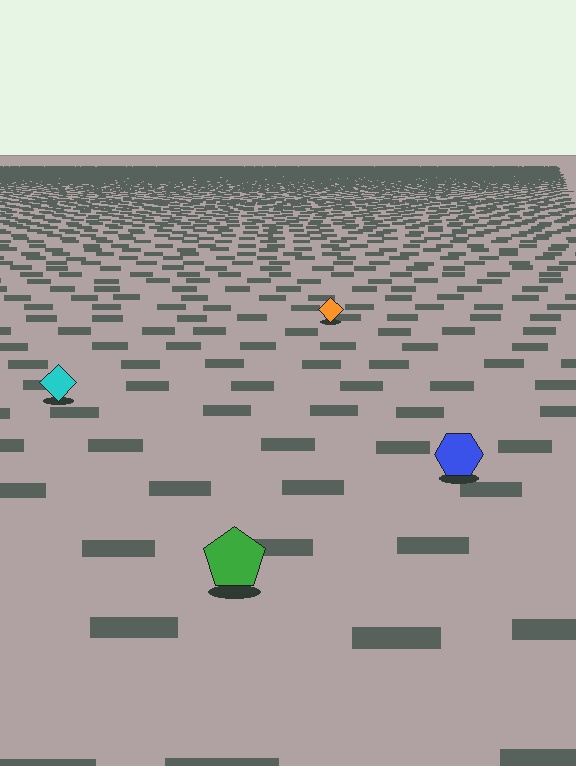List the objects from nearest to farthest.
From nearest to farthest: the green pentagon, the blue hexagon, the cyan diamond, the orange diamond.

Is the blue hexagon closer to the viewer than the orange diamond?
Yes. The blue hexagon is closer — you can tell from the texture gradient: the ground texture is coarser near it.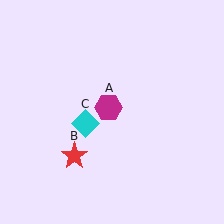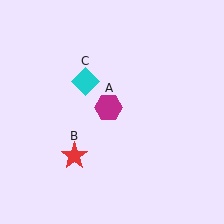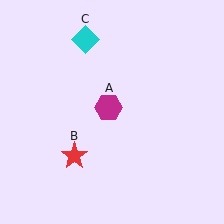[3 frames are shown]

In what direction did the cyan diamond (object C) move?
The cyan diamond (object C) moved up.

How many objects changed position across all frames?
1 object changed position: cyan diamond (object C).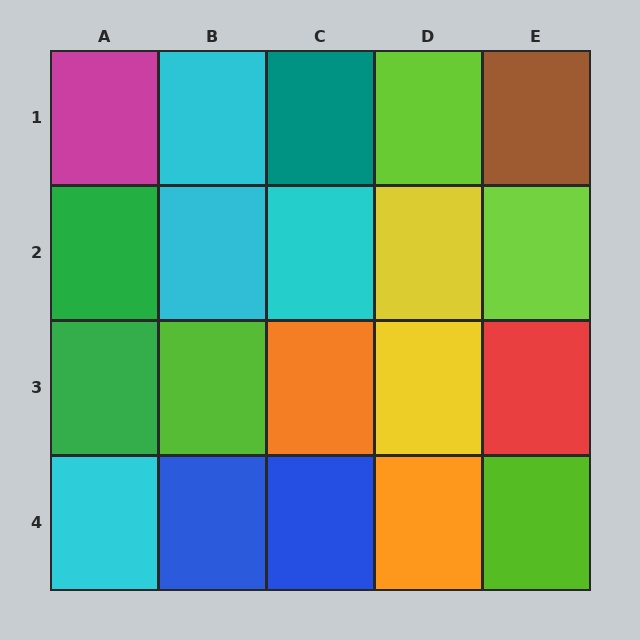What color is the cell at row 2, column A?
Green.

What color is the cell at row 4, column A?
Cyan.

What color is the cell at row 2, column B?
Cyan.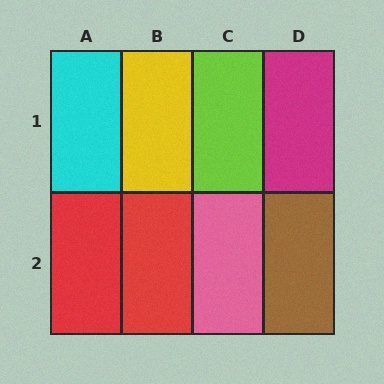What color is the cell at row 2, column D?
Brown.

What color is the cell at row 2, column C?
Pink.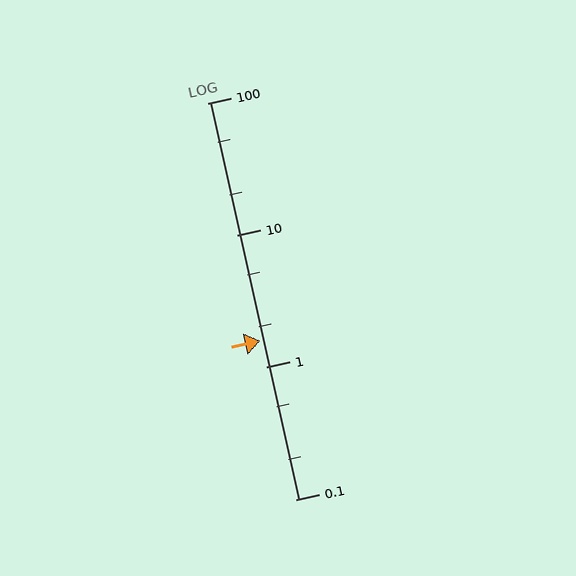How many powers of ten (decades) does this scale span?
The scale spans 3 decades, from 0.1 to 100.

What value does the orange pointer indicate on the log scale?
The pointer indicates approximately 1.6.